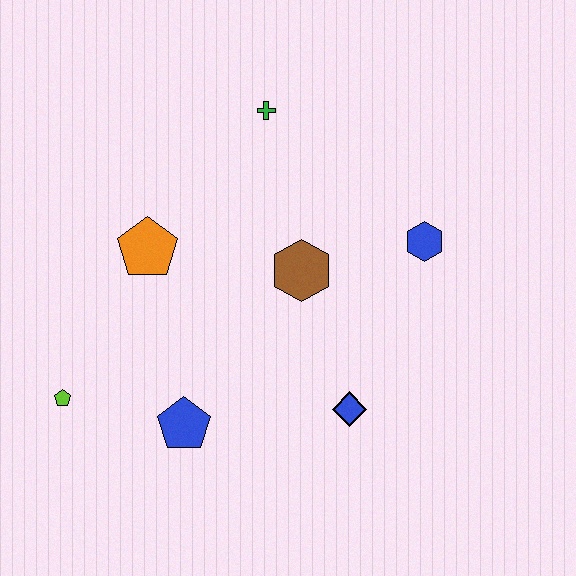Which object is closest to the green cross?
The brown hexagon is closest to the green cross.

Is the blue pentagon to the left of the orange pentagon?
No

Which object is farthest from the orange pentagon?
The blue hexagon is farthest from the orange pentagon.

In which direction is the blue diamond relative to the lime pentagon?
The blue diamond is to the right of the lime pentagon.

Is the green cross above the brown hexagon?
Yes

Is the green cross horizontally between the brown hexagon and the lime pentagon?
Yes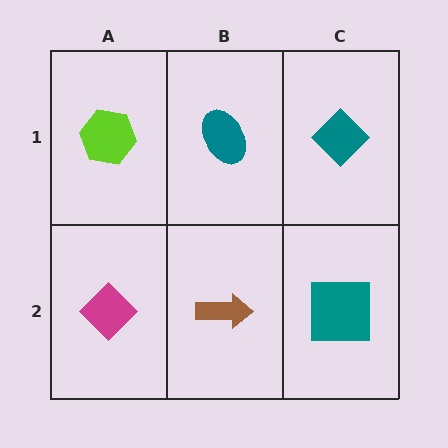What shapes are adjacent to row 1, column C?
A teal square (row 2, column C), a teal ellipse (row 1, column B).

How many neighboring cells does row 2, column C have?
2.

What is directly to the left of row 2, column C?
A brown arrow.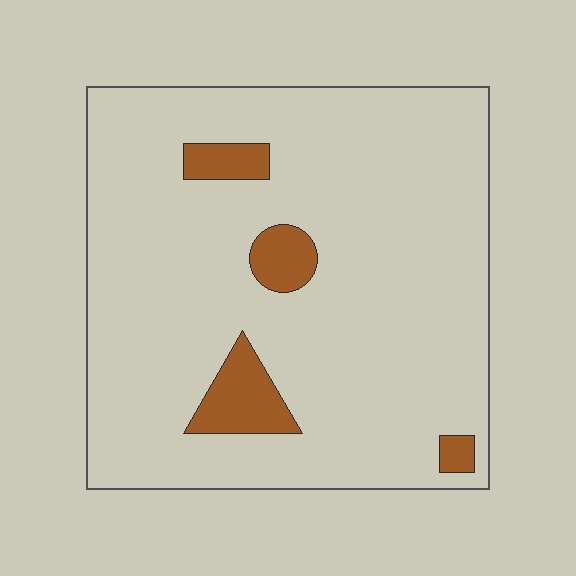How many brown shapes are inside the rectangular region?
4.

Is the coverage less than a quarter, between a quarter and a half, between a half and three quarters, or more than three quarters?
Less than a quarter.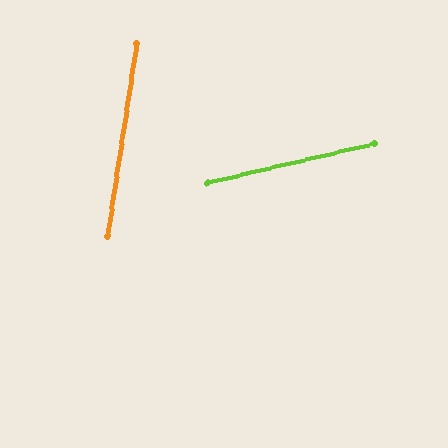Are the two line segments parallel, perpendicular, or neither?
Neither parallel nor perpendicular — they differ by about 68°.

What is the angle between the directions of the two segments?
Approximately 68 degrees.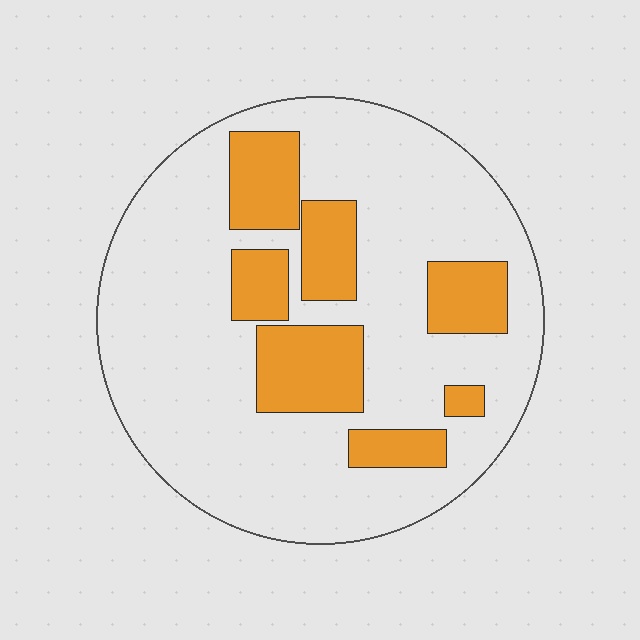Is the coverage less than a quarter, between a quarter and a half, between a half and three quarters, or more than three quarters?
Less than a quarter.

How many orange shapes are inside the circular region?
7.